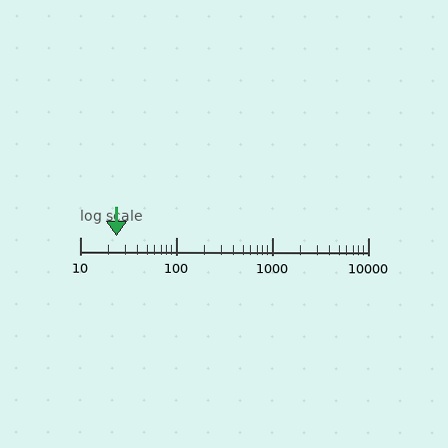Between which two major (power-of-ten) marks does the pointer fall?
The pointer is between 10 and 100.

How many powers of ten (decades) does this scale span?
The scale spans 3 decades, from 10 to 10000.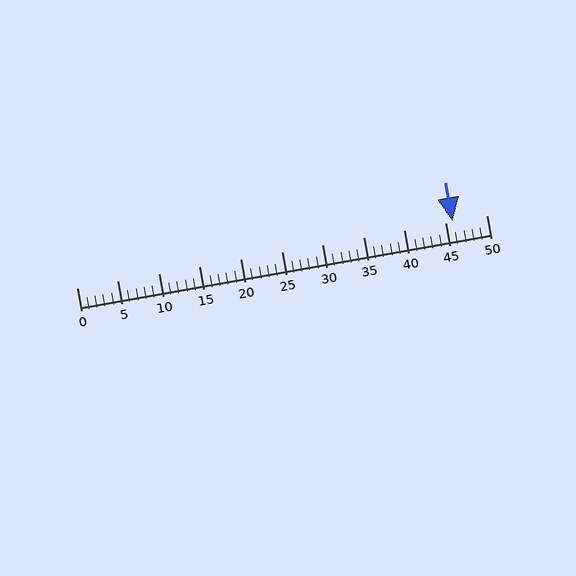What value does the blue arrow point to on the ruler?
The blue arrow points to approximately 46.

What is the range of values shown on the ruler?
The ruler shows values from 0 to 50.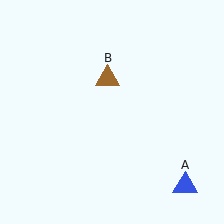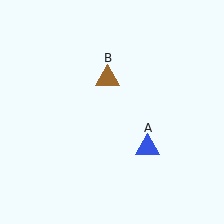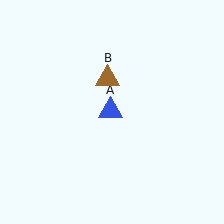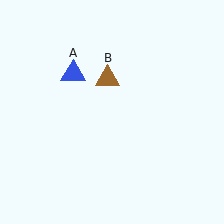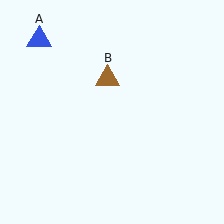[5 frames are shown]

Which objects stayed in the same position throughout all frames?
Brown triangle (object B) remained stationary.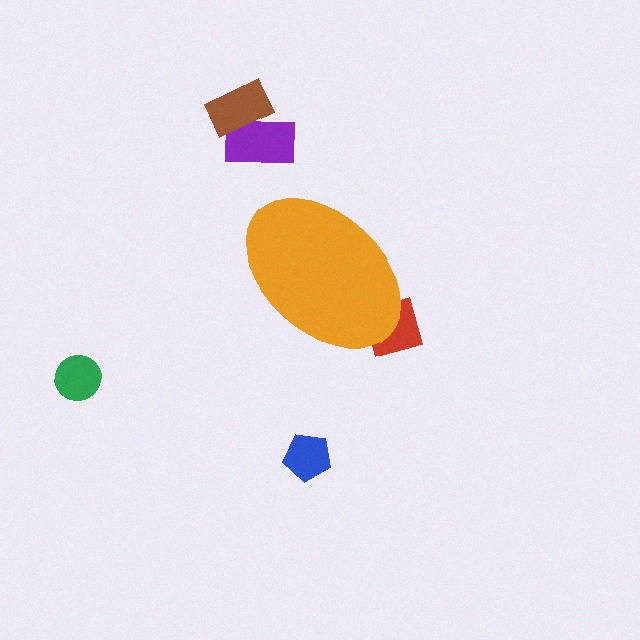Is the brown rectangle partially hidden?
No, the brown rectangle is fully visible.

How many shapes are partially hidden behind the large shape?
1 shape is partially hidden.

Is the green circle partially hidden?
No, the green circle is fully visible.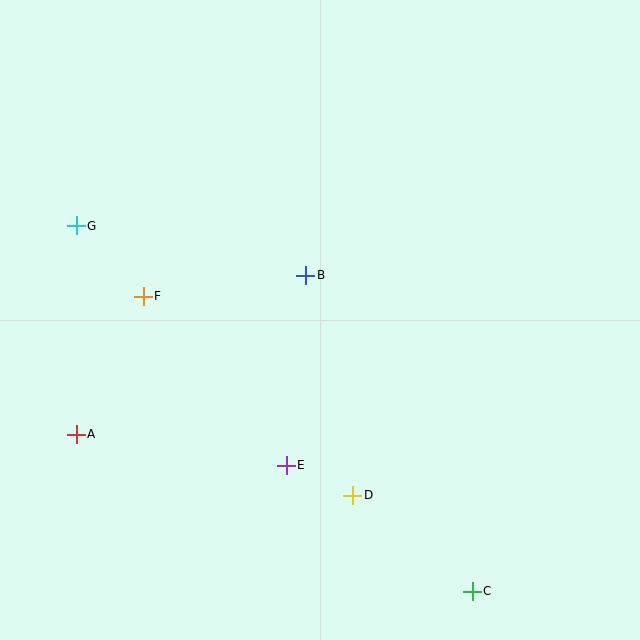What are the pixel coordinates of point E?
Point E is at (286, 465).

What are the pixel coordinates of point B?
Point B is at (306, 275).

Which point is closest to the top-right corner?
Point B is closest to the top-right corner.